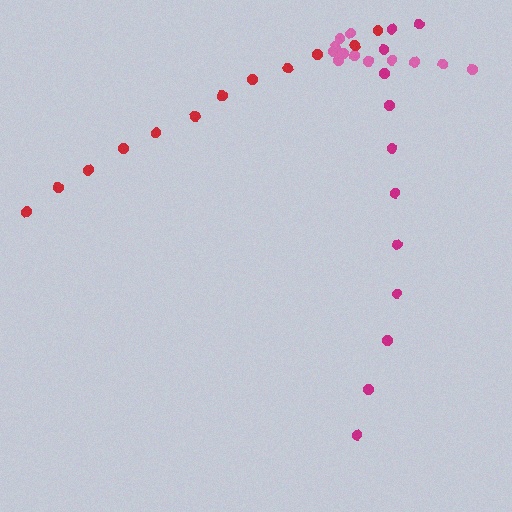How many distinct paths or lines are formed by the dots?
There are 3 distinct paths.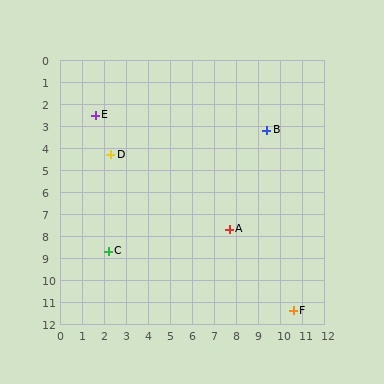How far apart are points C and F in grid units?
Points C and F are about 8.8 grid units apart.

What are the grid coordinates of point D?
Point D is at approximately (2.3, 4.3).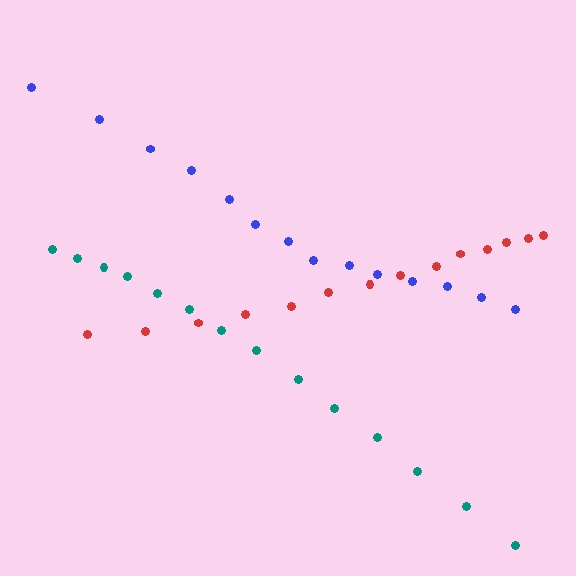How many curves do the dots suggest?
There are 3 distinct paths.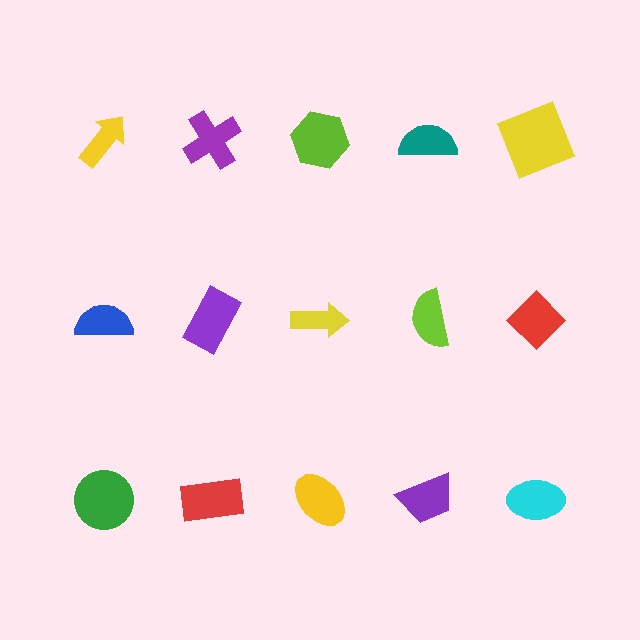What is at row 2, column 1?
A blue semicircle.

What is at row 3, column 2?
A red rectangle.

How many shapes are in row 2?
5 shapes.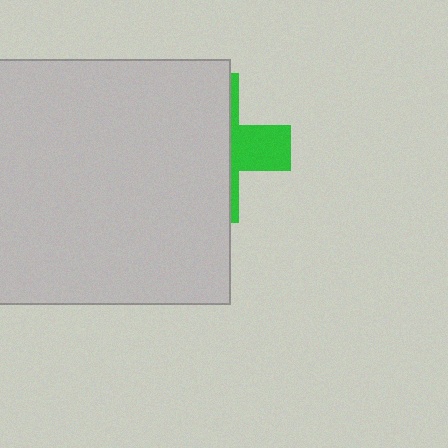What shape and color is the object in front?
The object in front is a light gray square.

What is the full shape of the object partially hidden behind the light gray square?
The partially hidden object is a green cross.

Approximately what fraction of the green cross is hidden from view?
Roughly 69% of the green cross is hidden behind the light gray square.